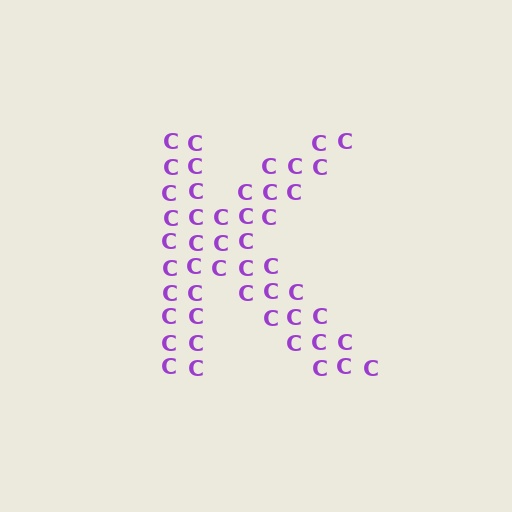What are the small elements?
The small elements are letter C's.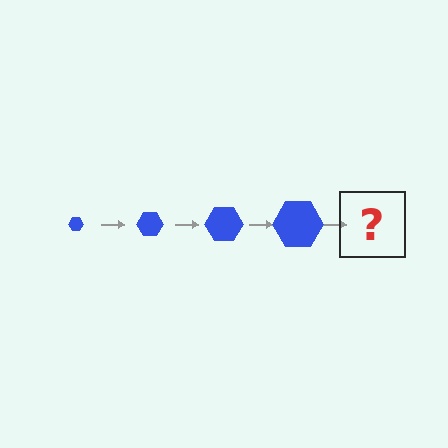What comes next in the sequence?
The next element should be a blue hexagon, larger than the previous one.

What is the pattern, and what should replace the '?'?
The pattern is that the hexagon gets progressively larger each step. The '?' should be a blue hexagon, larger than the previous one.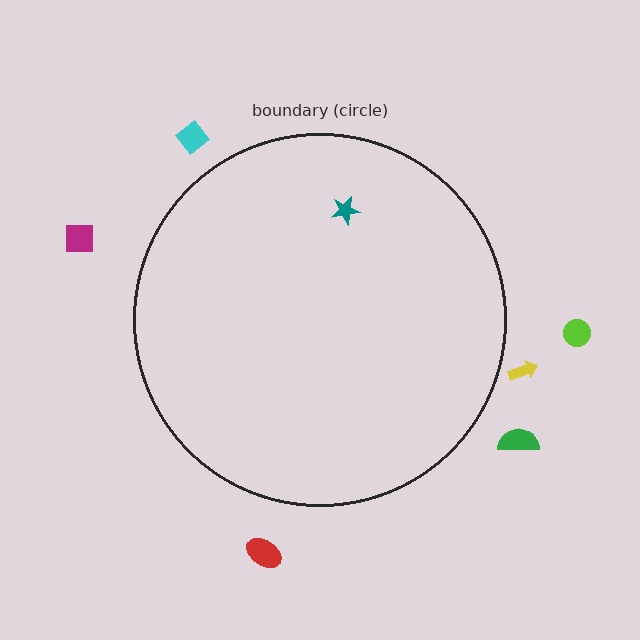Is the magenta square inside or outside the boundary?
Outside.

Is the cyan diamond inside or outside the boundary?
Outside.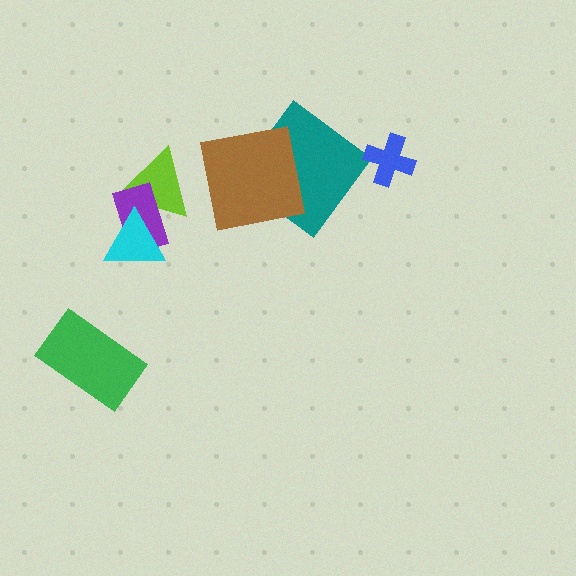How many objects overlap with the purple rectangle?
2 objects overlap with the purple rectangle.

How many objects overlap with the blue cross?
0 objects overlap with the blue cross.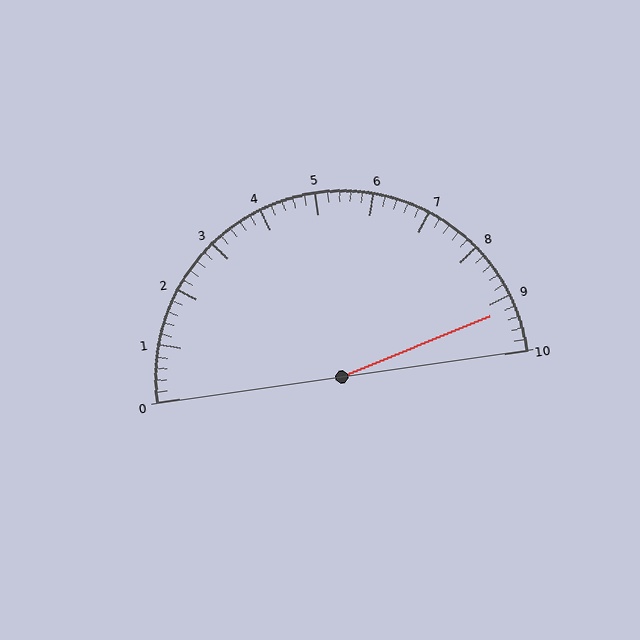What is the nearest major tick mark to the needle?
The nearest major tick mark is 9.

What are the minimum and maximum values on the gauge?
The gauge ranges from 0 to 10.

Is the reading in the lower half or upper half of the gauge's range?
The reading is in the upper half of the range (0 to 10).